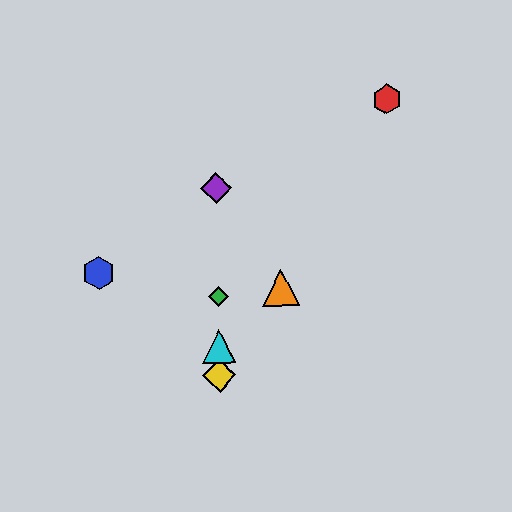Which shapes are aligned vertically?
The green diamond, the yellow diamond, the purple diamond, the cyan triangle are aligned vertically.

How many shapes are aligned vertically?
4 shapes (the green diamond, the yellow diamond, the purple diamond, the cyan triangle) are aligned vertically.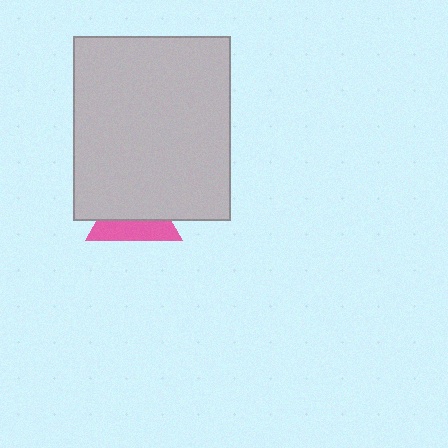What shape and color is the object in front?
The object in front is a light gray rectangle.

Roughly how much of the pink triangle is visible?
A small part of it is visible (roughly 41%).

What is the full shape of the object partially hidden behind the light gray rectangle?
The partially hidden object is a pink triangle.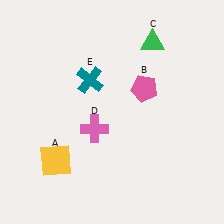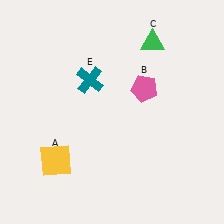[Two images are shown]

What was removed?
The pink cross (D) was removed in Image 2.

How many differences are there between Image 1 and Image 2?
There is 1 difference between the two images.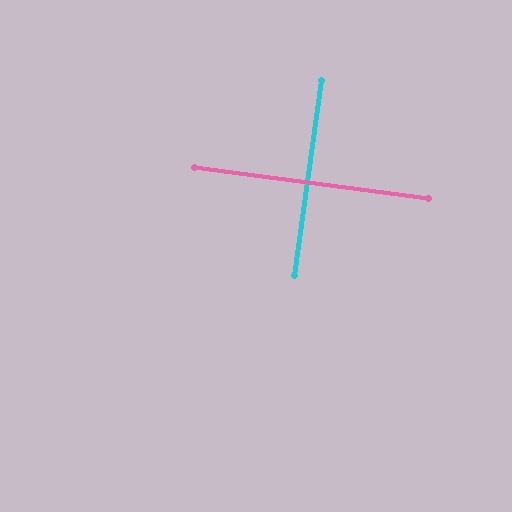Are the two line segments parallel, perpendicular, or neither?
Perpendicular — they meet at approximately 89°.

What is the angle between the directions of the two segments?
Approximately 89 degrees.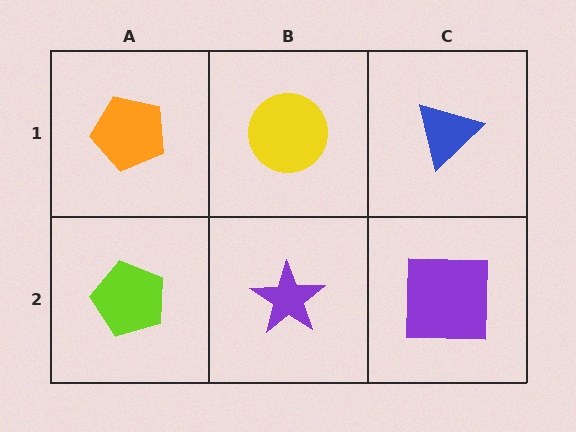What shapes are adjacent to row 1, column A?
A lime pentagon (row 2, column A), a yellow circle (row 1, column B).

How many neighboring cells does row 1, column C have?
2.